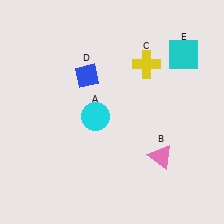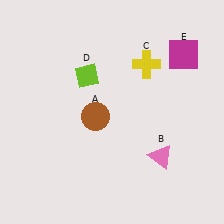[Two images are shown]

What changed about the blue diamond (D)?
In Image 1, D is blue. In Image 2, it changed to lime.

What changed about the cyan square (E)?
In Image 1, E is cyan. In Image 2, it changed to magenta.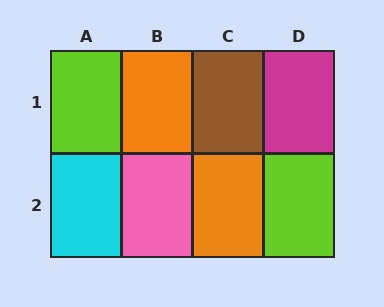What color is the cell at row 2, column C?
Orange.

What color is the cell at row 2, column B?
Pink.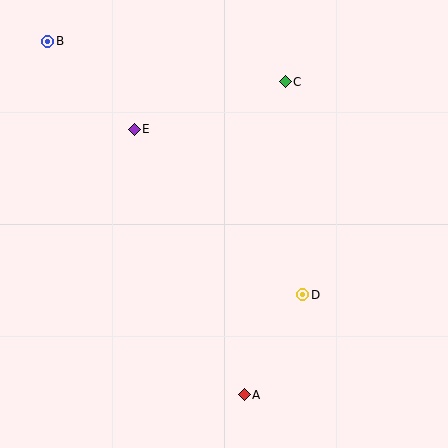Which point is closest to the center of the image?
Point D at (303, 295) is closest to the center.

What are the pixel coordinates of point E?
Point E is at (134, 129).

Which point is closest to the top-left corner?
Point B is closest to the top-left corner.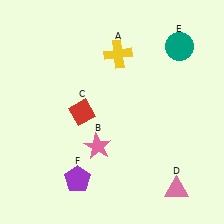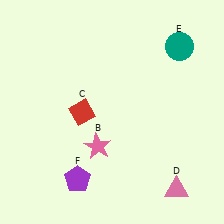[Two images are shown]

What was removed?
The yellow cross (A) was removed in Image 2.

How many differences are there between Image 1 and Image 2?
There is 1 difference between the two images.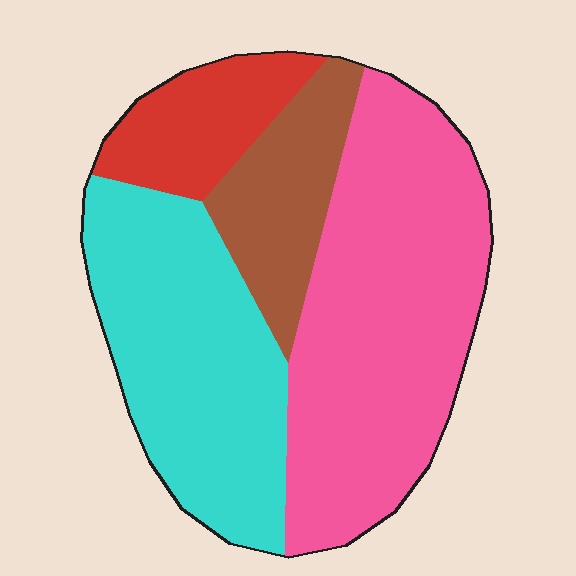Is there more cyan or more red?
Cyan.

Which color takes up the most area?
Pink, at roughly 45%.